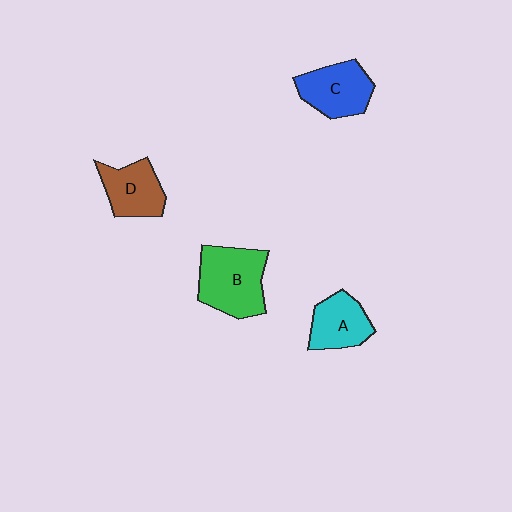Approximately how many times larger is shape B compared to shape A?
Approximately 1.5 times.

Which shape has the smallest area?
Shape A (cyan).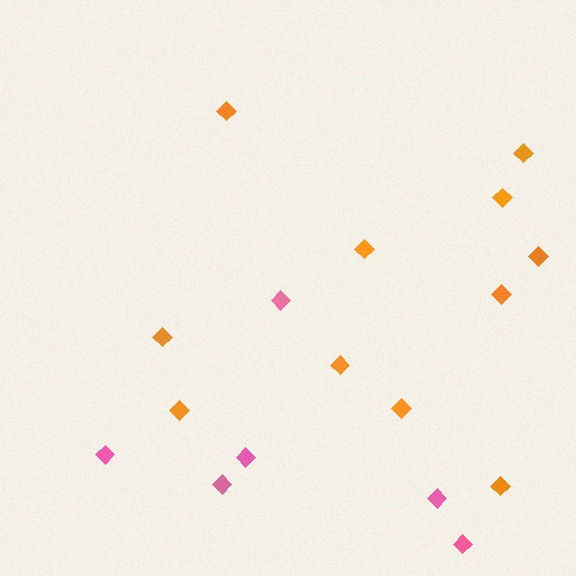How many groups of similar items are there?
There are 2 groups: one group of pink diamonds (6) and one group of orange diamonds (11).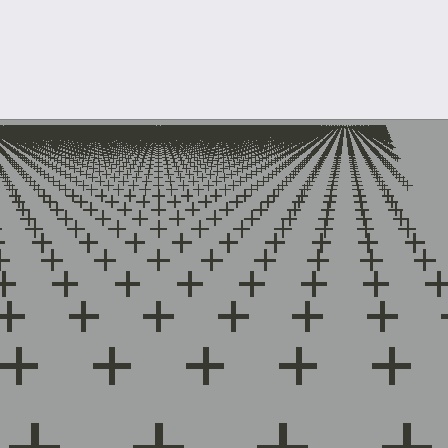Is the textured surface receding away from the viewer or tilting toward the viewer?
The surface is receding away from the viewer. Texture elements get smaller and denser toward the top.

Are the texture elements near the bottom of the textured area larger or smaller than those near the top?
Larger. Near the bottom, elements are closer to the viewer and appear at a bigger on-screen size.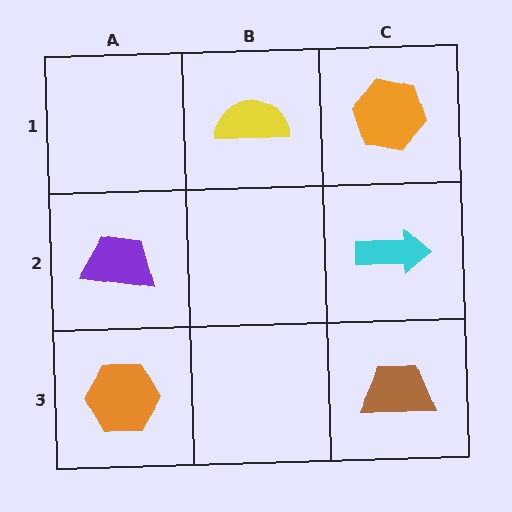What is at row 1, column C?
An orange hexagon.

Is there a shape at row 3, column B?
No, that cell is empty.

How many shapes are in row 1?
2 shapes.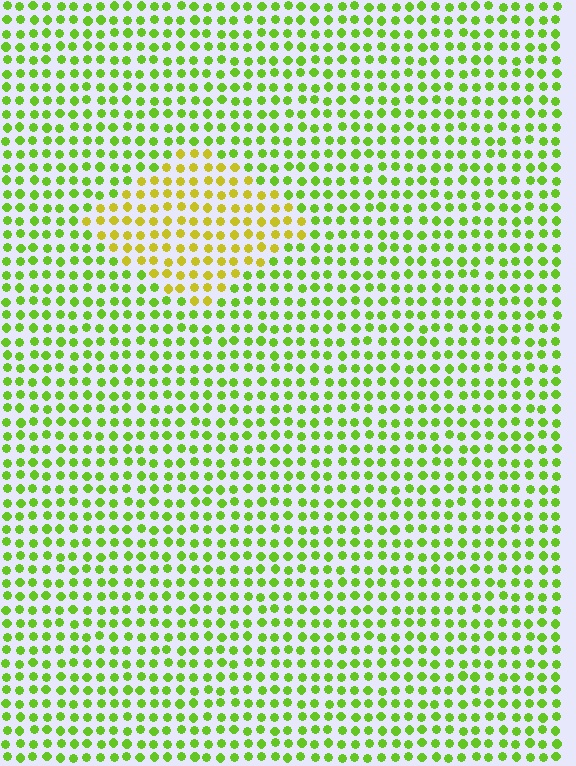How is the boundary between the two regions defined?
The boundary is defined purely by a slight shift in hue (about 38 degrees). Spacing, size, and orientation are identical on both sides.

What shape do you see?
I see a diamond.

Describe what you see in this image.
The image is filled with small lime elements in a uniform arrangement. A diamond-shaped region is visible where the elements are tinted to a slightly different hue, forming a subtle color boundary.